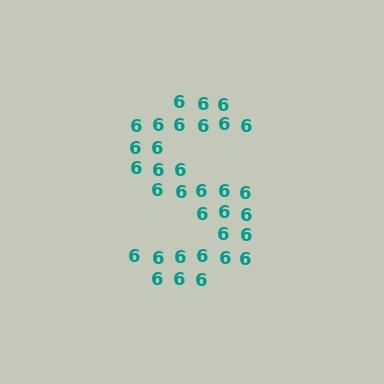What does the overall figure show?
The overall figure shows the letter S.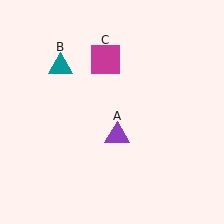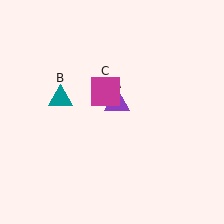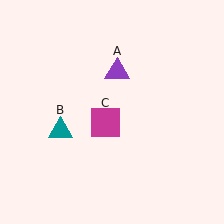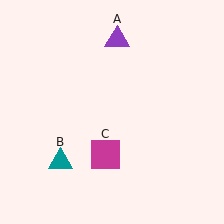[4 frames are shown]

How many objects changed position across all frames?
3 objects changed position: purple triangle (object A), teal triangle (object B), magenta square (object C).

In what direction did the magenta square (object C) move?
The magenta square (object C) moved down.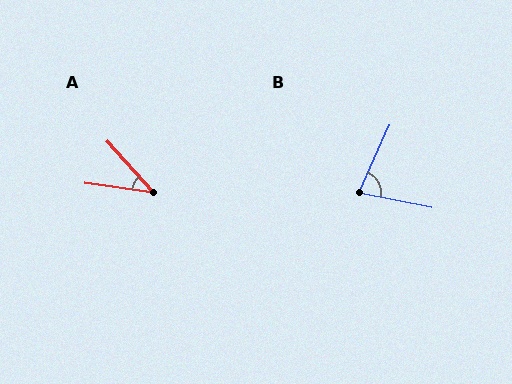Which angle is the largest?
B, at approximately 77 degrees.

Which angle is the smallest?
A, at approximately 39 degrees.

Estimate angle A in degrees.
Approximately 39 degrees.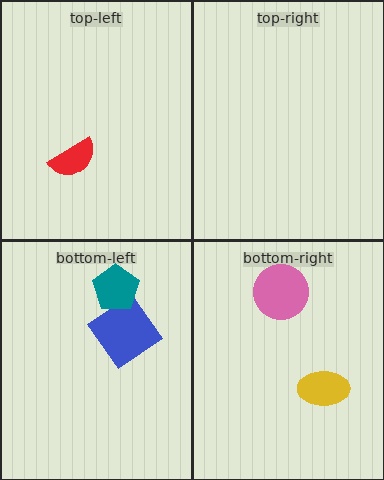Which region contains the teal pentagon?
The bottom-left region.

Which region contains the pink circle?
The bottom-right region.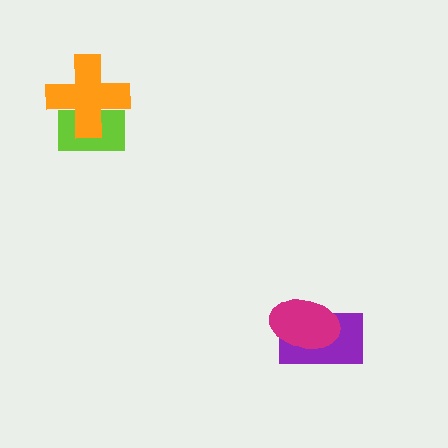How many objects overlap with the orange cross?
1 object overlaps with the orange cross.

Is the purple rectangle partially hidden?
Yes, it is partially covered by another shape.